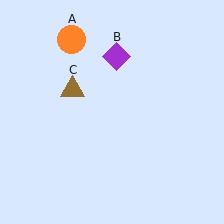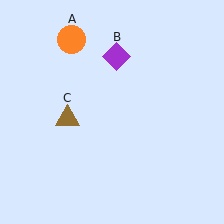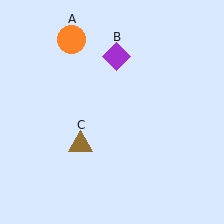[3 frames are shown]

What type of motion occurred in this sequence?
The brown triangle (object C) rotated counterclockwise around the center of the scene.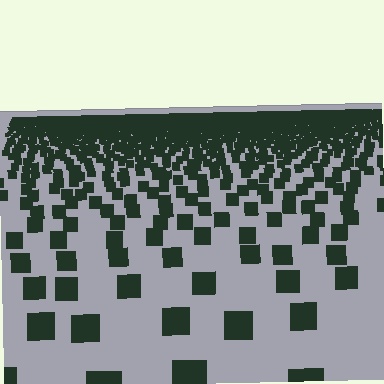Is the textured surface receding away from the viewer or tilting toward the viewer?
The surface is receding away from the viewer. Texture elements get smaller and denser toward the top.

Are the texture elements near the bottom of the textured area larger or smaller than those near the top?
Larger. Near the bottom, elements are closer to the viewer and appear at a bigger on-screen size.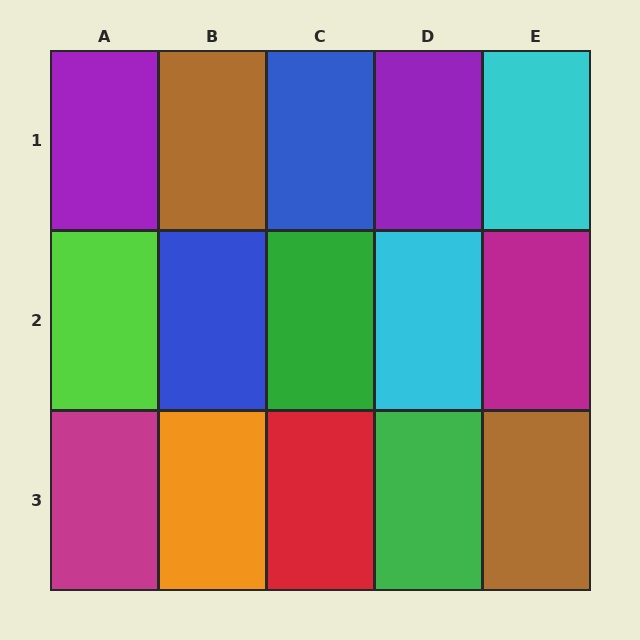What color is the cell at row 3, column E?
Brown.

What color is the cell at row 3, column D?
Green.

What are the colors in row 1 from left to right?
Purple, brown, blue, purple, cyan.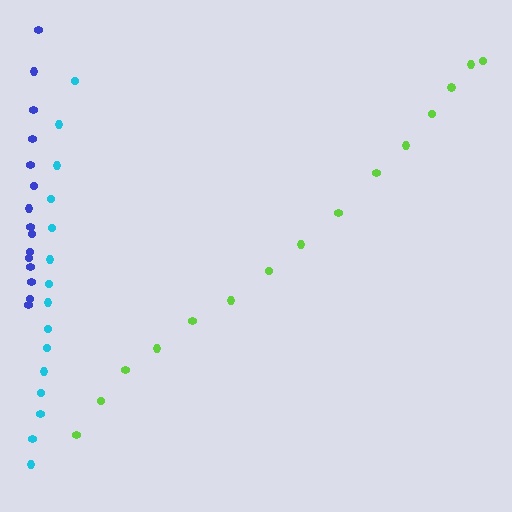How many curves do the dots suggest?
There are 3 distinct paths.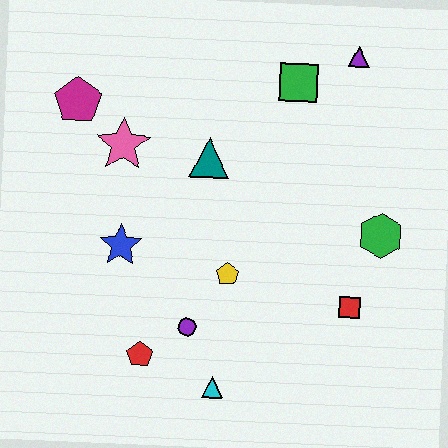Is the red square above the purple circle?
Yes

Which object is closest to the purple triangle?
The green square is closest to the purple triangle.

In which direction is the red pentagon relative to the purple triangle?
The red pentagon is below the purple triangle.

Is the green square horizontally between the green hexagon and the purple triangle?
No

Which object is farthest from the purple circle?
The purple triangle is farthest from the purple circle.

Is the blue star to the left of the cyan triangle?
Yes